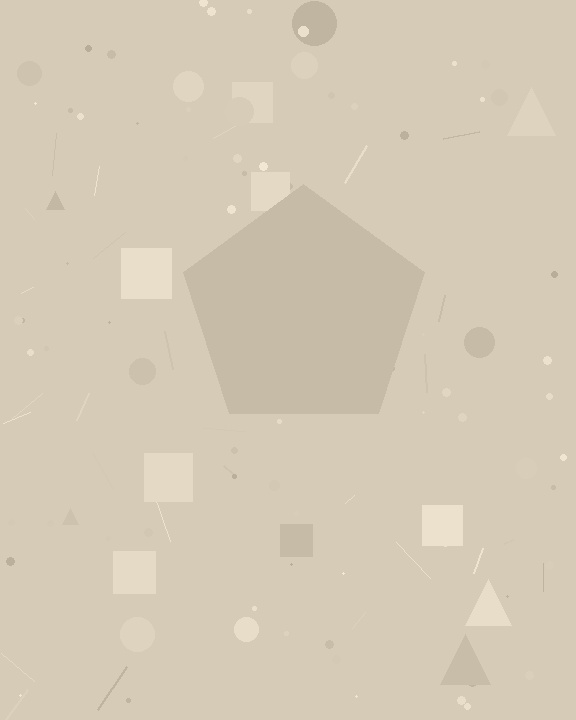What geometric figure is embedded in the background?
A pentagon is embedded in the background.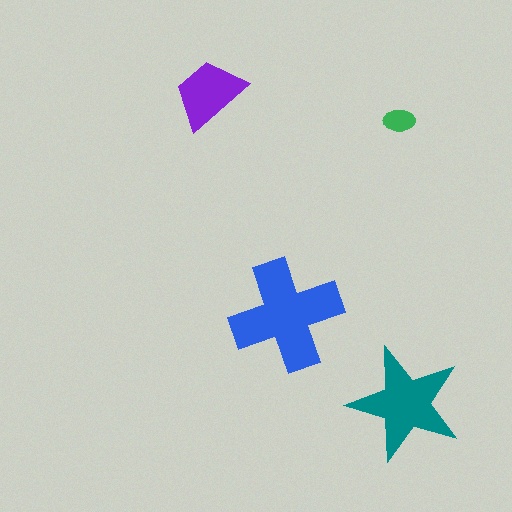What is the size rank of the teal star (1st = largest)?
2nd.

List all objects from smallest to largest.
The green ellipse, the purple trapezoid, the teal star, the blue cross.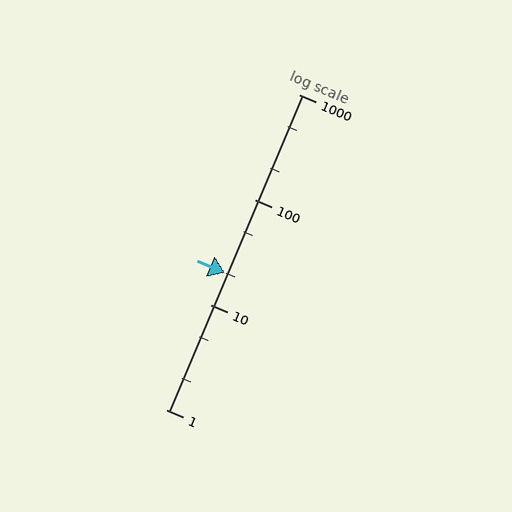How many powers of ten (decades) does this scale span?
The scale spans 3 decades, from 1 to 1000.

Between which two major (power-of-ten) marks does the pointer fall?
The pointer is between 10 and 100.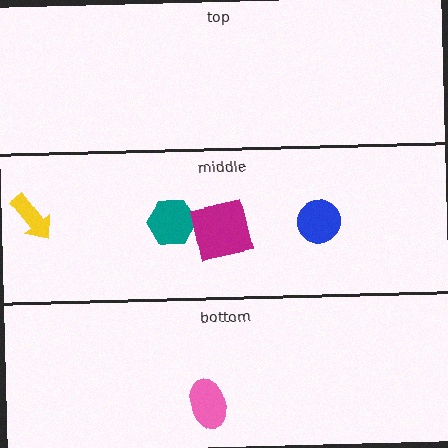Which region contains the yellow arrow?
The middle region.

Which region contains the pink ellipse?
The bottom region.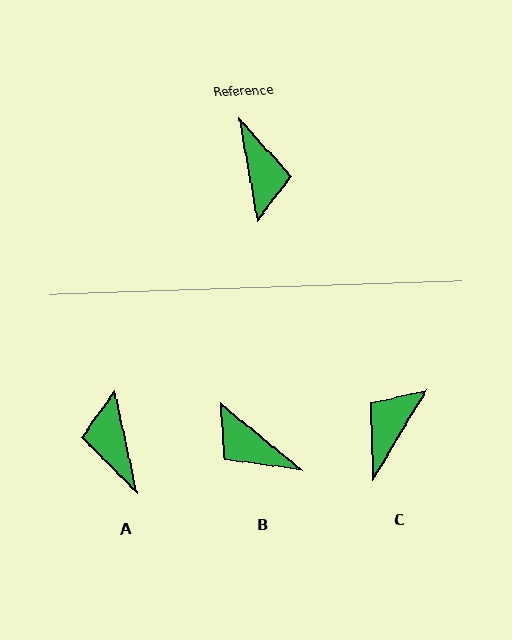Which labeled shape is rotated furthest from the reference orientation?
A, about 178 degrees away.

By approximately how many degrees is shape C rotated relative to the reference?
Approximately 139 degrees counter-clockwise.